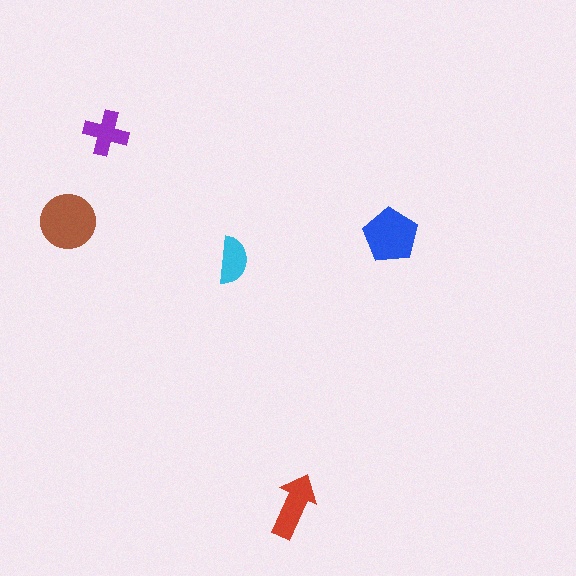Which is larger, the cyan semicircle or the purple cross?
The purple cross.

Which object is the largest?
The brown circle.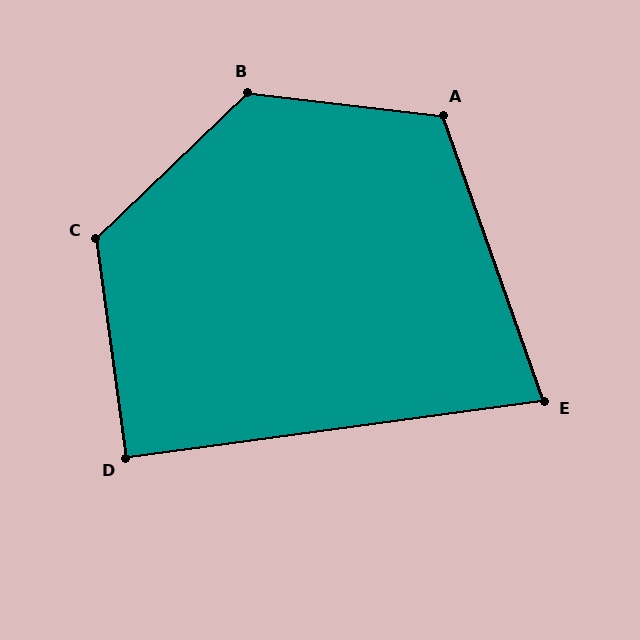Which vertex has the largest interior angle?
B, at approximately 129 degrees.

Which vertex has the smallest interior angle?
E, at approximately 78 degrees.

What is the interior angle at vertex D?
Approximately 90 degrees (approximately right).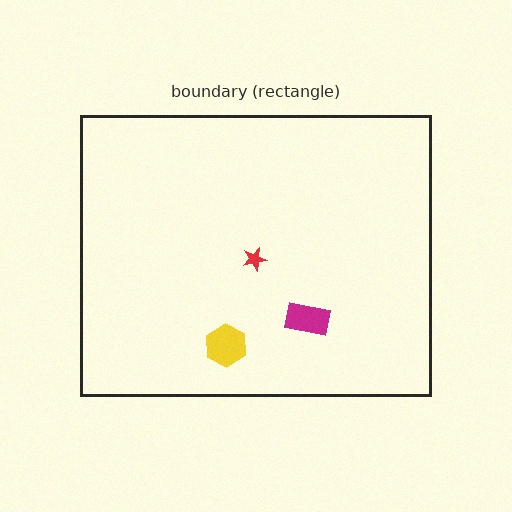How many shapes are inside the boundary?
3 inside, 0 outside.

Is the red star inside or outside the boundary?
Inside.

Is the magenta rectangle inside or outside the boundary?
Inside.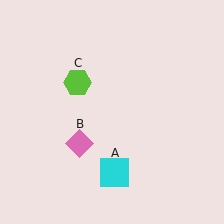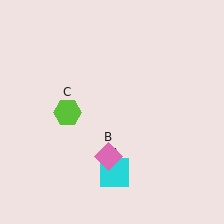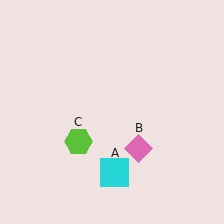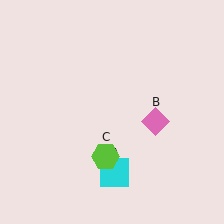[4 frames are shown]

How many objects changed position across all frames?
2 objects changed position: pink diamond (object B), lime hexagon (object C).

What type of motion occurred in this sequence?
The pink diamond (object B), lime hexagon (object C) rotated counterclockwise around the center of the scene.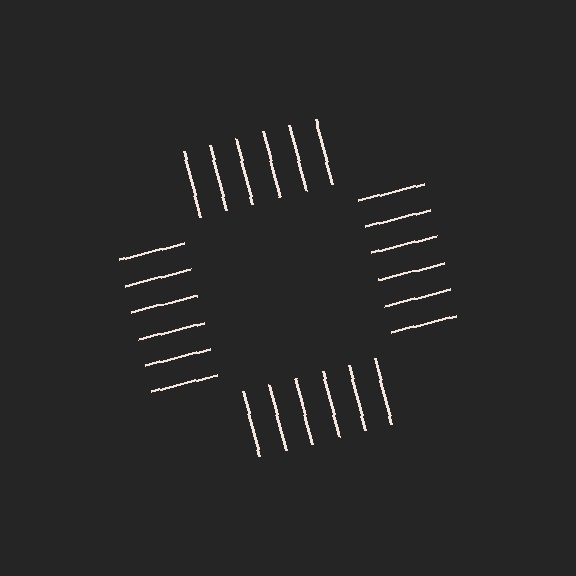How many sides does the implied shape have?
4 sides — the line-ends trace a square.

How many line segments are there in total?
24 — 6 along each of the 4 edges.